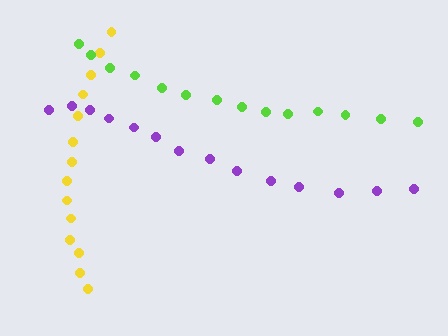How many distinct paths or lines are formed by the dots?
There are 3 distinct paths.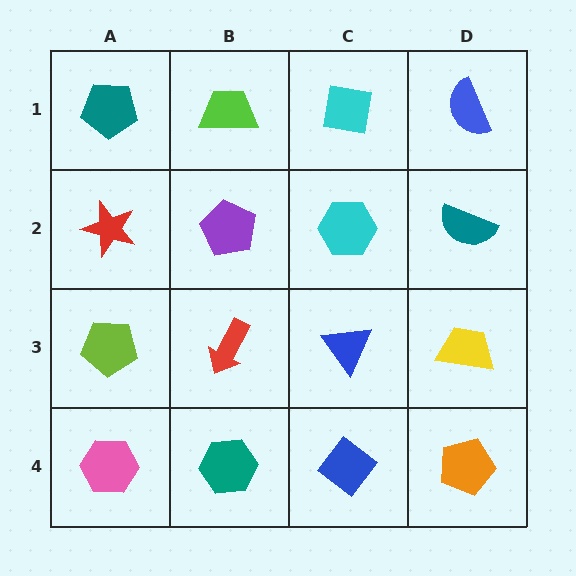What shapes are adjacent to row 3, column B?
A purple pentagon (row 2, column B), a teal hexagon (row 4, column B), a lime pentagon (row 3, column A), a blue triangle (row 3, column C).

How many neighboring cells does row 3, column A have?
3.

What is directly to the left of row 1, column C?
A lime trapezoid.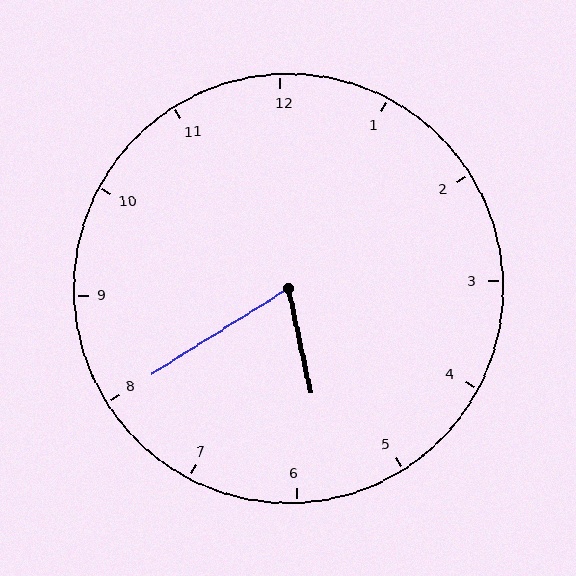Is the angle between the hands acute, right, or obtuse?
It is acute.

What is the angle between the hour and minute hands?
Approximately 70 degrees.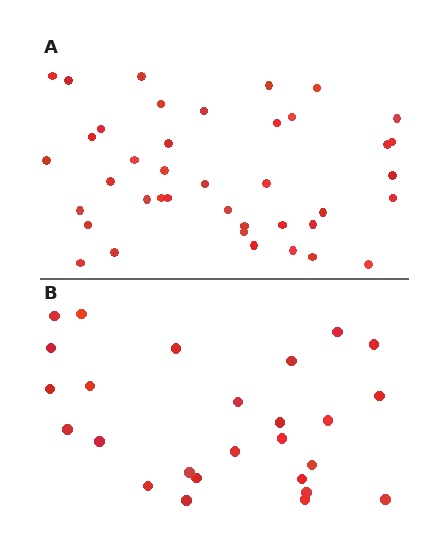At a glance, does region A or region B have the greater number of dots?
Region A (the top region) has more dots.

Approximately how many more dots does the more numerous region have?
Region A has approximately 15 more dots than region B.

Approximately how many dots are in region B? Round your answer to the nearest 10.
About 30 dots. (The exact count is 26, which rounds to 30.)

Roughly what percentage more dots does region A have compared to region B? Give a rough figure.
About 55% more.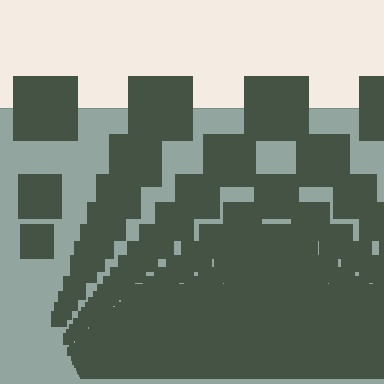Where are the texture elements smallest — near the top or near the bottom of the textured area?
Near the bottom.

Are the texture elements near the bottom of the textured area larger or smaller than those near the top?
Smaller. The gradient is inverted — elements near the bottom are smaller and denser.